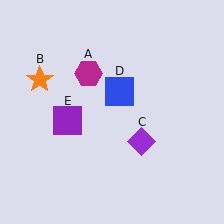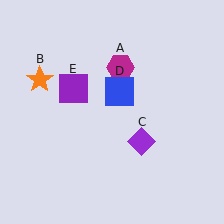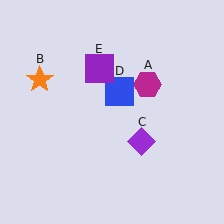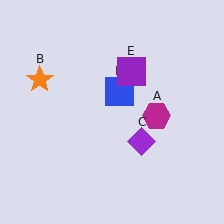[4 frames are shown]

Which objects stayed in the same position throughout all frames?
Orange star (object B) and purple diamond (object C) and blue square (object D) remained stationary.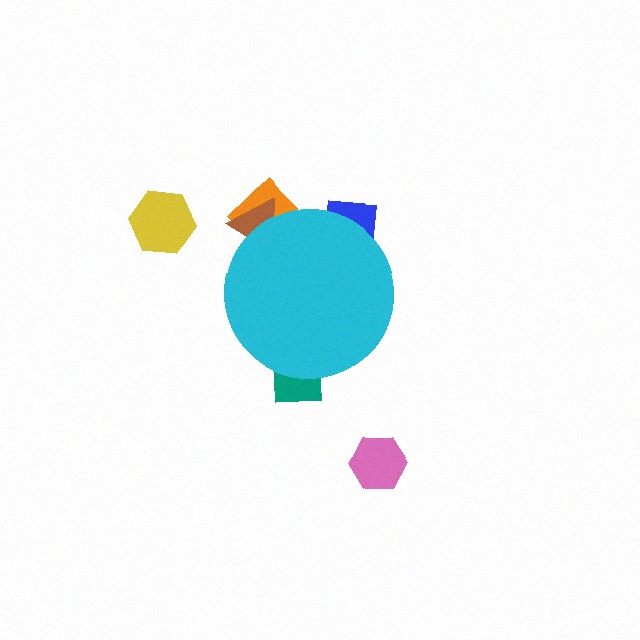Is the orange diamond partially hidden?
Yes, the orange diamond is partially hidden behind the cyan circle.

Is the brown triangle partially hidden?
Yes, the brown triangle is partially hidden behind the cyan circle.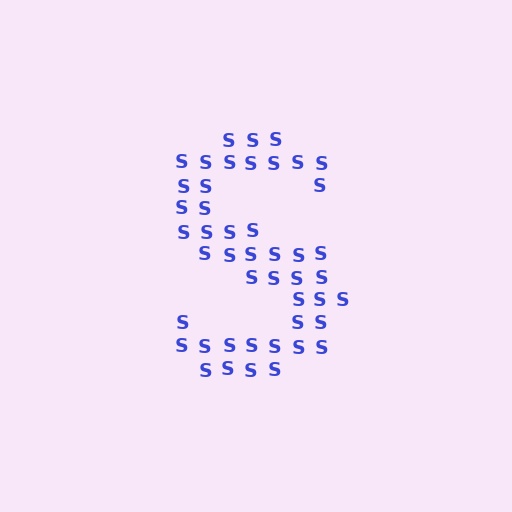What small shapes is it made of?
It is made of small letter S's.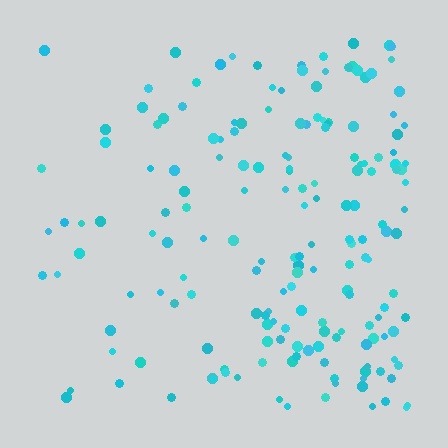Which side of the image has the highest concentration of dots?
The right.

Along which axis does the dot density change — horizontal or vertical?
Horizontal.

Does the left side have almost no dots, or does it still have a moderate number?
Still a moderate number, just noticeably fewer than the right.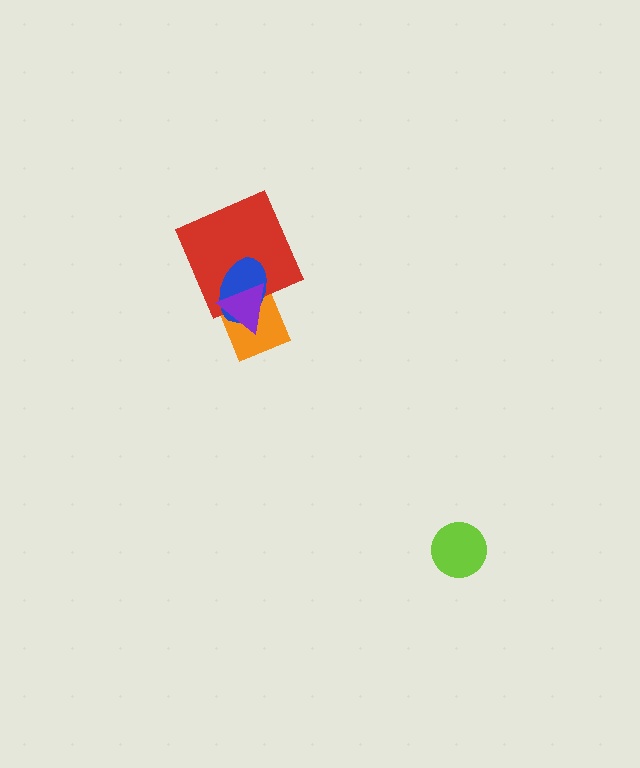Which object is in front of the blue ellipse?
The purple triangle is in front of the blue ellipse.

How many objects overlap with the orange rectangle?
3 objects overlap with the orange rectangle.